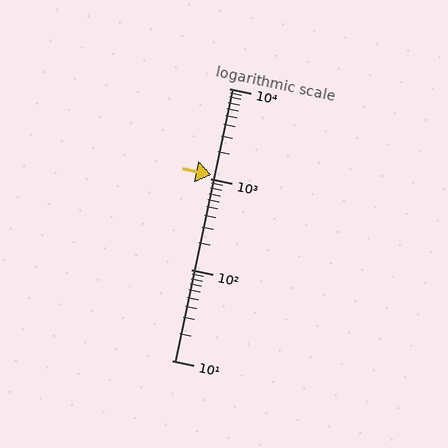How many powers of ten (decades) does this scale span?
The scale spans 3 decades, from 10 to 10000.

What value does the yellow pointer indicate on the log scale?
The pointer indicates approximately 1100.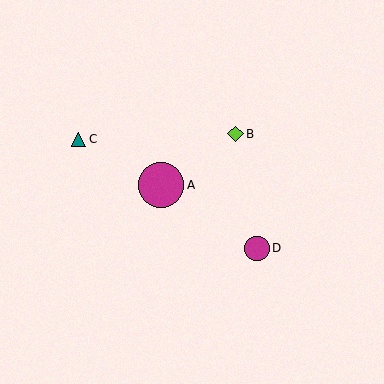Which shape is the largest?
The magenta circle (labeled A) is the largest.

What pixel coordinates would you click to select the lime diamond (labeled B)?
Click at (236, 134) to select the lime diamond B.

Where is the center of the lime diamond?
The center of the lime diamond is at (236, 134).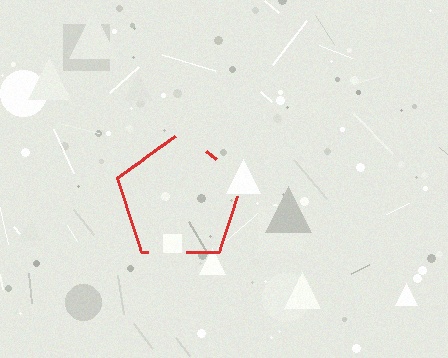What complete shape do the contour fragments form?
The contour fragments form a pentagon.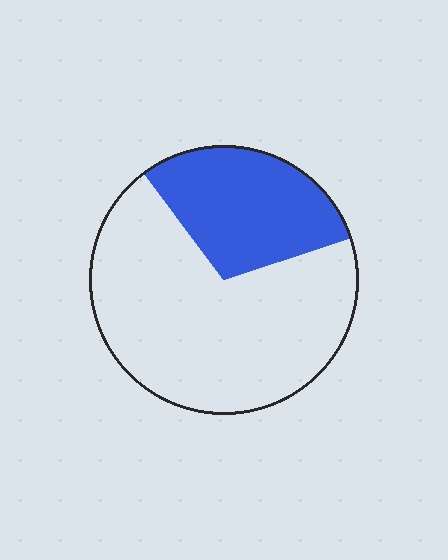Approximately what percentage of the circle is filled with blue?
Approximately 30%.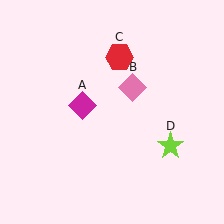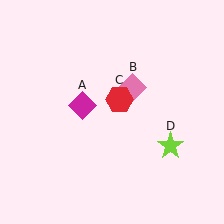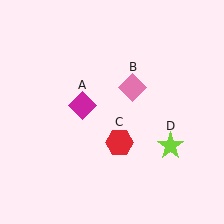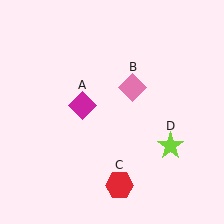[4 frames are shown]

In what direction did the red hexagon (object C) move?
The red hexagon (object C) moved down.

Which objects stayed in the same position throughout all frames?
Magenta diamond (object A) and pink diamond (object B) and lime star (object D) remained stationary.